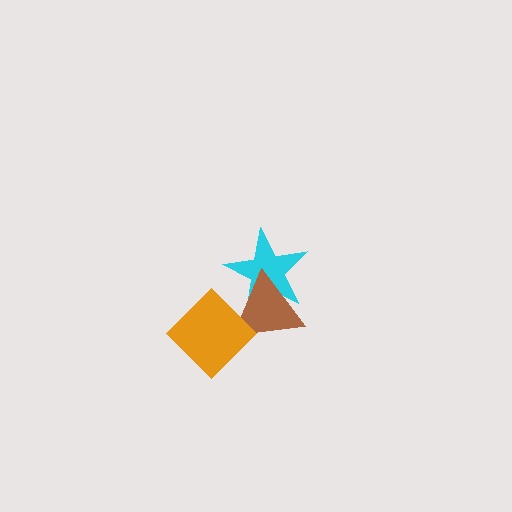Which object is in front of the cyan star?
The brown triangle is in front of the cyan star.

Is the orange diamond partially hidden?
No, no other shape covers it.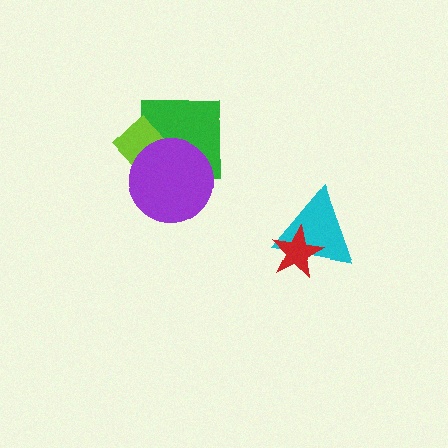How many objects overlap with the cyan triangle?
1 object overlaps with the cyan triangle.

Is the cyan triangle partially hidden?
Yes, it is partially covered by another shape.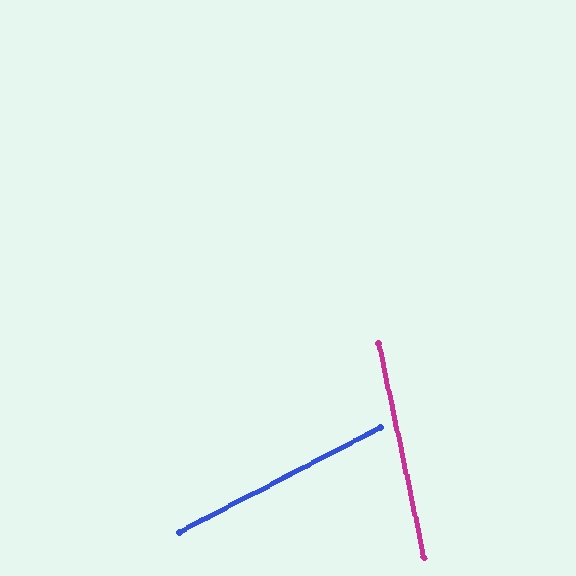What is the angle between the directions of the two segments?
Approximately 74 degrees.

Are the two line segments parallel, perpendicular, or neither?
Neither parallel nor perpendicular — they differ by about 74°.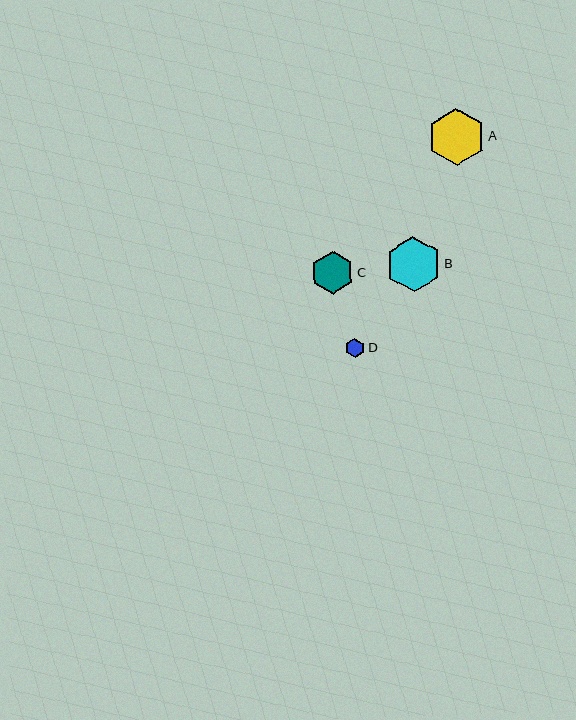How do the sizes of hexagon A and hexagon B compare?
Hexagon A and hexagon B are approximately the same size.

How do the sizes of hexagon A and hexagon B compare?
Hexagon A and hexagon B are approximately the same size.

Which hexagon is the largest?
Hexagon A is the largest with a size of approximately 57 pixels.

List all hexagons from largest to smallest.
From largest to smallest: A, B, C, D.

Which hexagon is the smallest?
Hexagon D is the smallest with a size of approximately 20 pixels.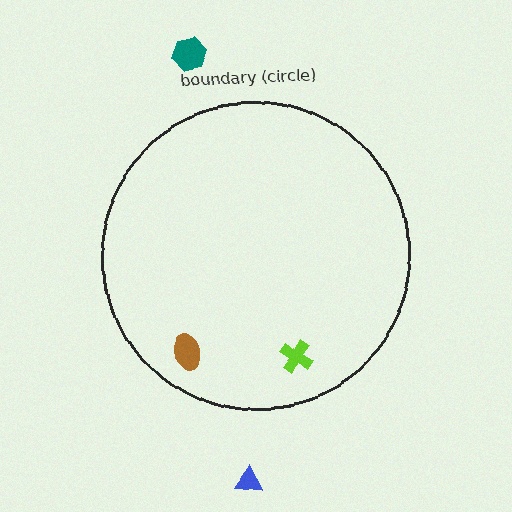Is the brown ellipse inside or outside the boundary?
Inside.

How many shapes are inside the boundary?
2 inside, 2 outside.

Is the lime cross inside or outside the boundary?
Inside.